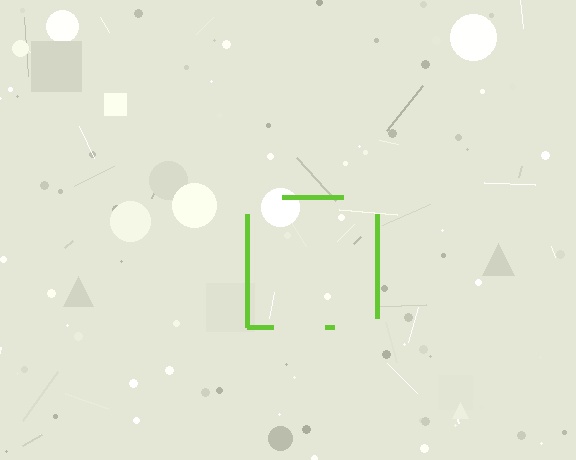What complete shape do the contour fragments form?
The contour fragments form a square.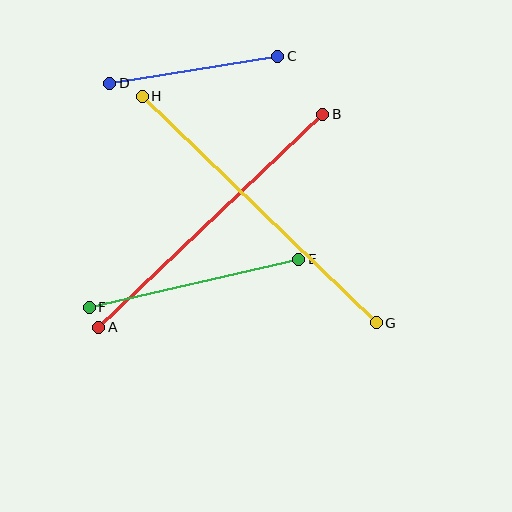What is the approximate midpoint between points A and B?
The midpoint is at approximately (211, 221) pixels.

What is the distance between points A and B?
The distance is approximately 309 pixels.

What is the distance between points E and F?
The distance is approximately 215 pixels.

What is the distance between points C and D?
The distance is approximately 170 pixels.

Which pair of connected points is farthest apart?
Points G and H are farthest apart.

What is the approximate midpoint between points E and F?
The midpoint is at approximately (194, 283) pixels.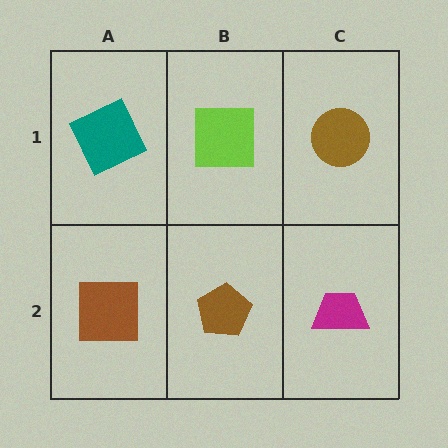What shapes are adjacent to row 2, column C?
A brown circle (row 1, column C), a brown pentagon (row 2, column B).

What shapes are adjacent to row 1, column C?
A magenta trapezoid (row 2, column C), a lime square (row 1, column B).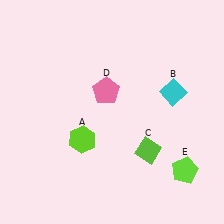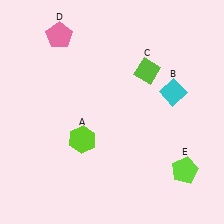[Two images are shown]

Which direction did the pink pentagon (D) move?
The pink pentagon (D) moved up.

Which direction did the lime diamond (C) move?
The lime diamond (C) moved up.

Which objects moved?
The objects that moved are: the lime diamond (C), the pink pentagon (D).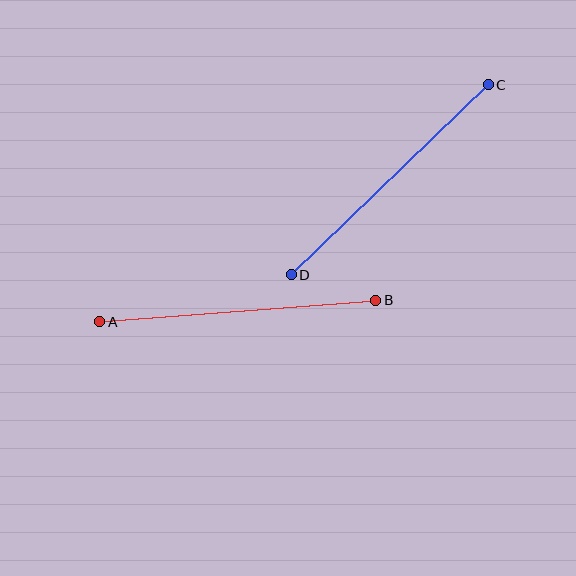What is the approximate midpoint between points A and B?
The midpoint is at approximately (238, 311) pixels.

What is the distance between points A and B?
The distance is approximately 277 pixels.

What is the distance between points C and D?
The distance is approximately 274 pixels.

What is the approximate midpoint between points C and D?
The midpoint is at approximately (390, 180) pixels.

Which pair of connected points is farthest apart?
Points A and B are farthest apart.